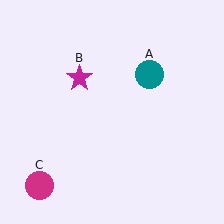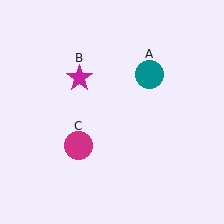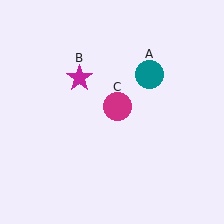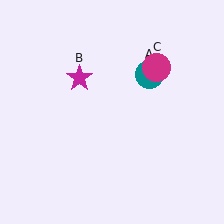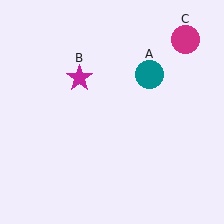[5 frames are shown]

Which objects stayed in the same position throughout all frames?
Teal circle (object A) and magenta star (object B) remained stationary.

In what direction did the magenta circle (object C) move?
The magenta circle (object C) moved up and to the right.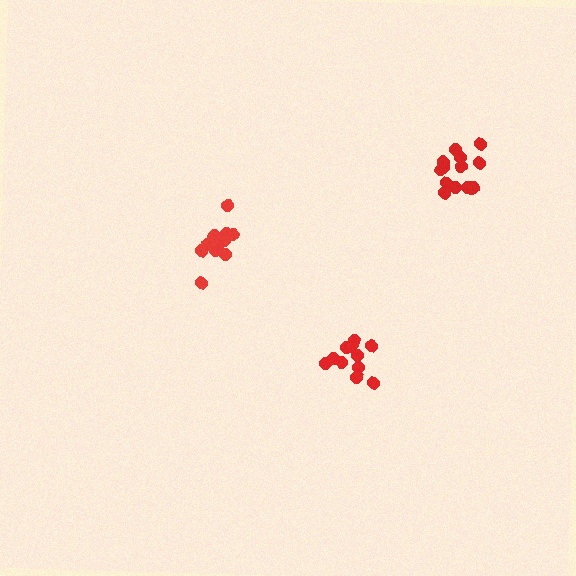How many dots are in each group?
Group 1: 13 dots, Group 2: 14 dots, Group 3: 11 dots (38 total).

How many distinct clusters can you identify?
There are 3 distinct clusters.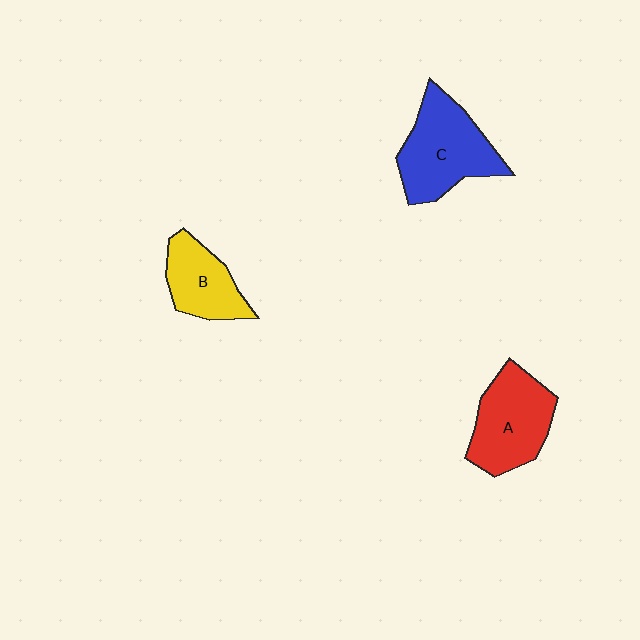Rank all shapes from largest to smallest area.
From largest to smallest: C (blue), A (red), B (yellow).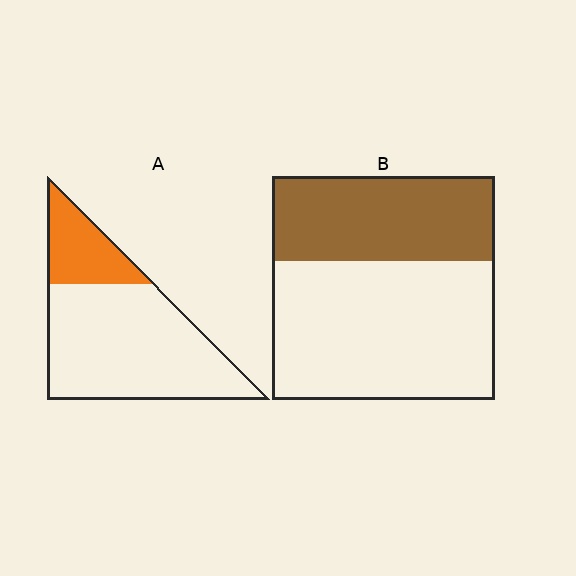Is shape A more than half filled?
No.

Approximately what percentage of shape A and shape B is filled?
A is approximately 25% and B is approximately 40%.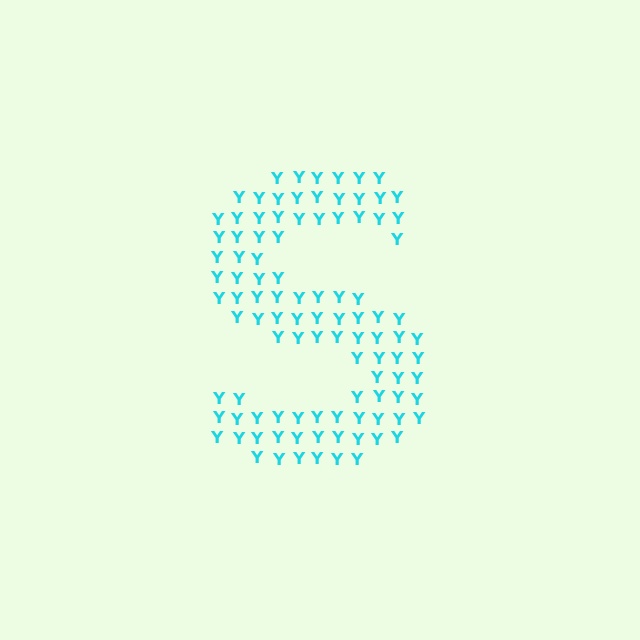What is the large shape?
The large shape is the letter S.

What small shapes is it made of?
It is made of small letter Y's.